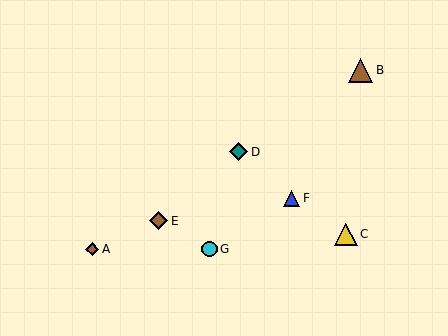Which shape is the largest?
The brown triangle (labeled B) is the largest.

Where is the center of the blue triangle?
The center of the blue triangle is at (292, 198).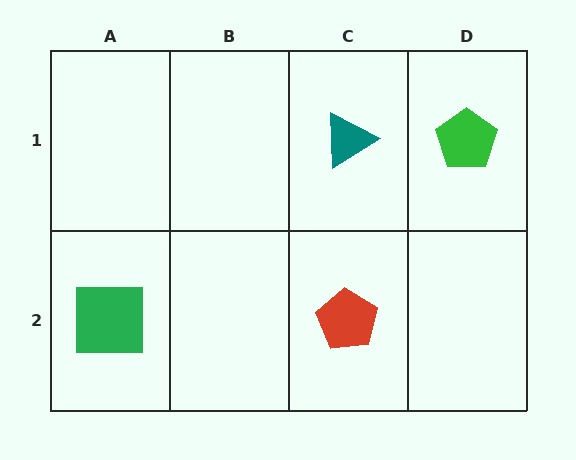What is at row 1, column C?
A teal triangle.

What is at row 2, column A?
A green square.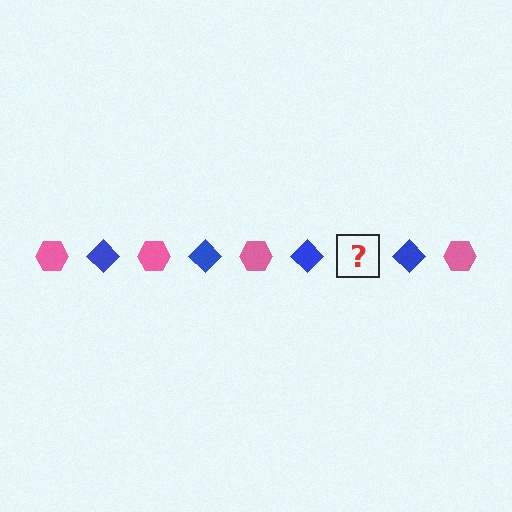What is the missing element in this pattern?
The missing element is a pink hexagon.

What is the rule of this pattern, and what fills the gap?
The rule is that the pattern alternates between pink hexagon and blue diamond. The gap should be filled with a pink hexagon.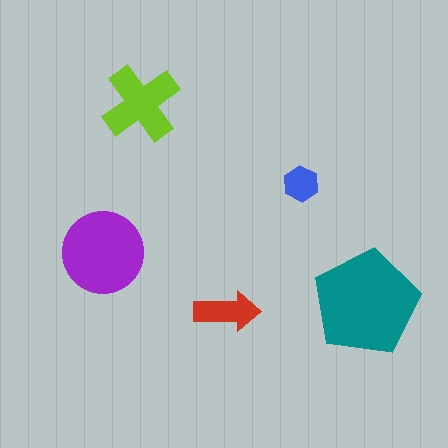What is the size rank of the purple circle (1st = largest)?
2nd.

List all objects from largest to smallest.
The teal pentagon, the purple circle, the lime cross, the red arrow, the blue hexagon.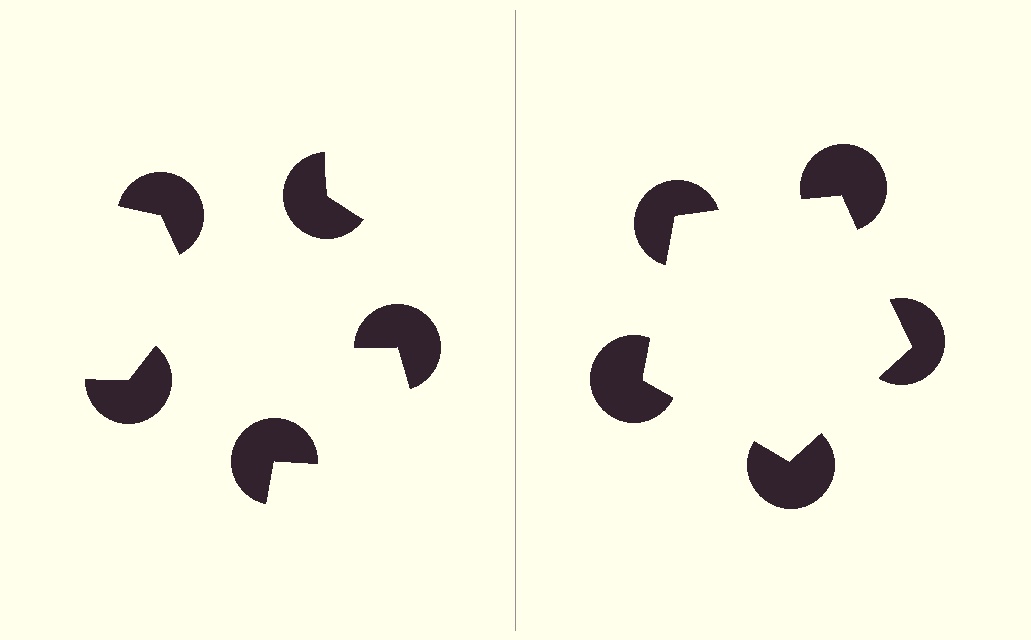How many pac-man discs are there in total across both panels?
10 — 5 on each side.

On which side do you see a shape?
An illusory pentagon appears on the right side. On the left side the wedge cuts are rotated, so no coherent shape forms.